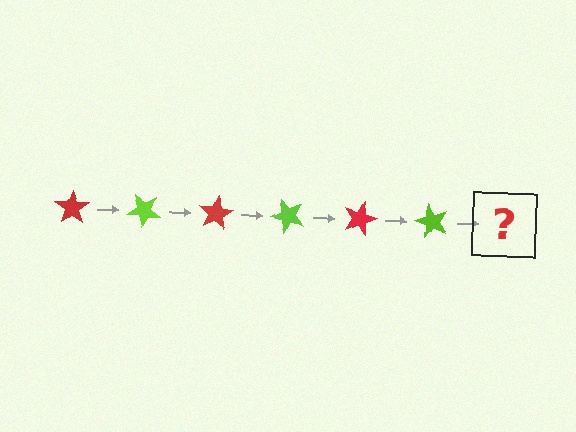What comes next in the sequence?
The next element should be a red star, rotated 240 degrees from the start.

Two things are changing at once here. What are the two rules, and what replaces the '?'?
The two rules are that it rotates 40 degrees each step and the color cycles through red and lime. The '?' should be a red star, rotated 240 degrees from the start.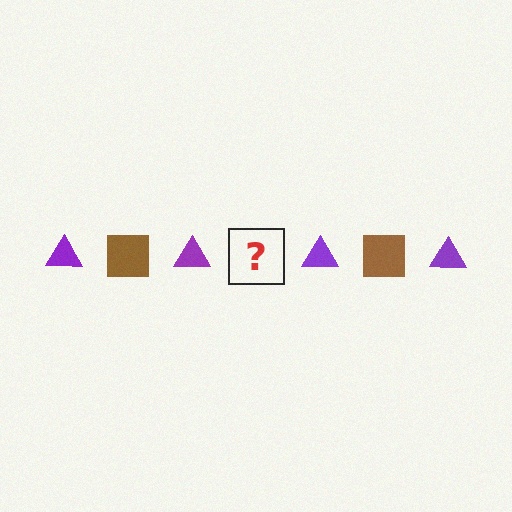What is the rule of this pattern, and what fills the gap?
The rule is that the pattern alternates between purple triangle and brown square. The gap should be filled with a brown square.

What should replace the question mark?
The question mark should be replaced with a brown square.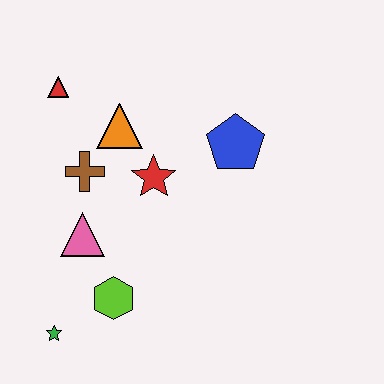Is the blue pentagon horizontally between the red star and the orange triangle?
No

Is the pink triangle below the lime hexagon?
No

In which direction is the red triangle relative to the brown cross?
The red triangle is above the brown cross.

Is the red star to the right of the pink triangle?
Yes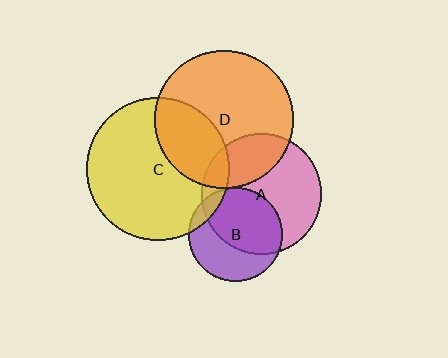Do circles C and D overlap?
Yes.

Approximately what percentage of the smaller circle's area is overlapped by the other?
Approximately 30%.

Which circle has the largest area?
Circle C (yellow).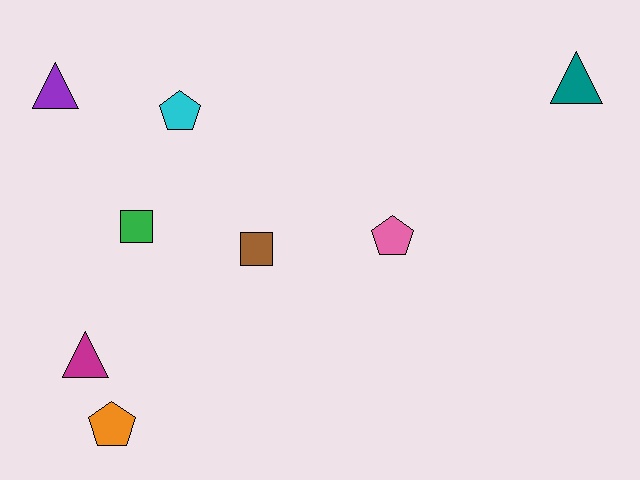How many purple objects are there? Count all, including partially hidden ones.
There is 1 purple object.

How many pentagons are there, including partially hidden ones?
There are 3 pentagons.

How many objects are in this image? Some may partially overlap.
There are 8 objects.